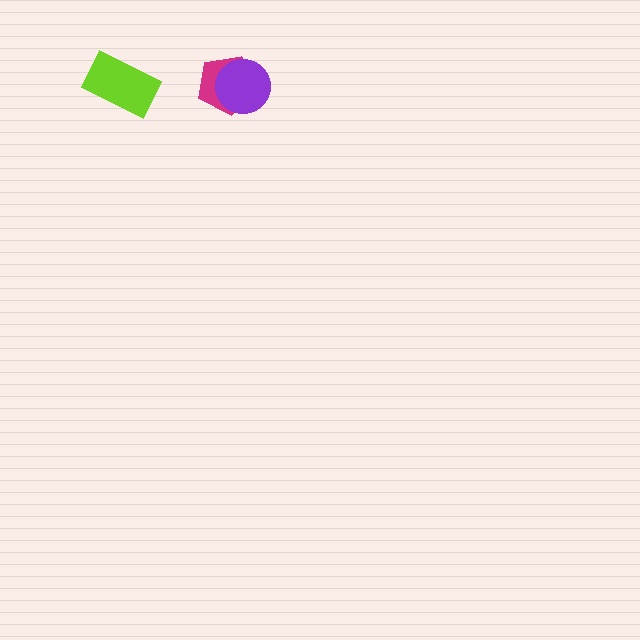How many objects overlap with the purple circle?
1 object overlaps with the purple circle.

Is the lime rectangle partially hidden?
No, no other shape covers it.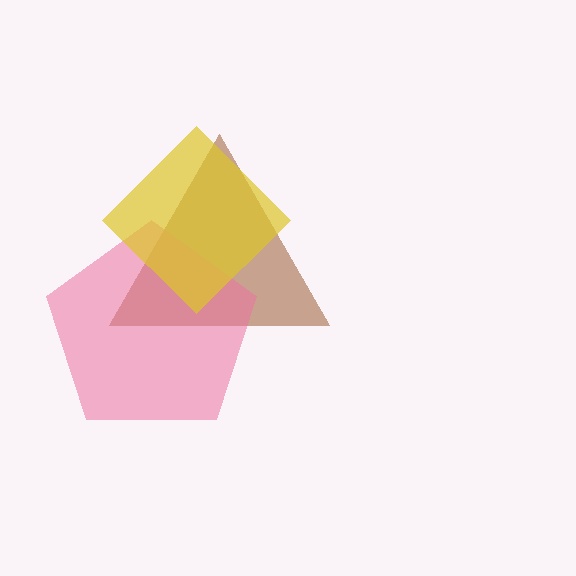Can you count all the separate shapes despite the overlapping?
Yes, there are 3 separate shapes.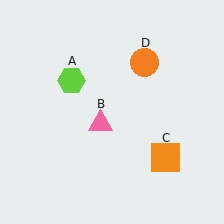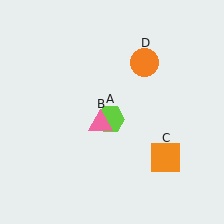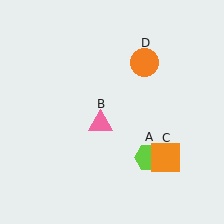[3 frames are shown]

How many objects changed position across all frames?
1 object changed position: lime hexagon (object A).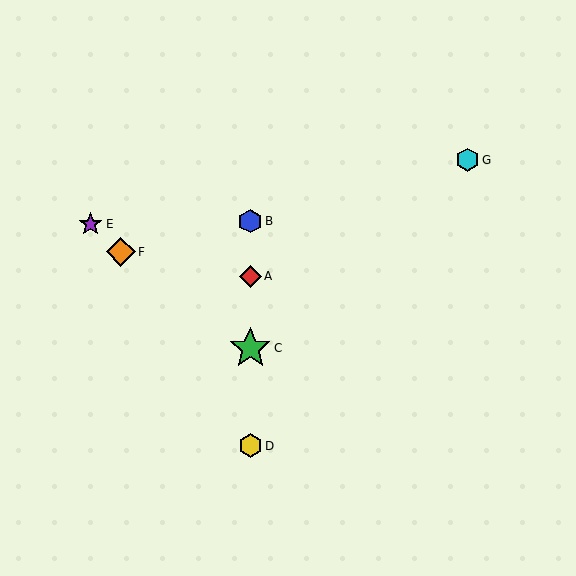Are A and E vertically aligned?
No, A is at x≈250 and E is at x≈91.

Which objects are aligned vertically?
Objects A, B, C, D are aligned vertically.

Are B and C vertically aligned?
Yes, both are at x≈250.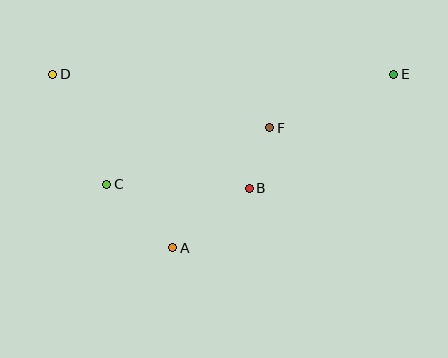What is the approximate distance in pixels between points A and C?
The distance between A and C is approximately 91 pixels.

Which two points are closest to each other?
Points B and F are closest to each other.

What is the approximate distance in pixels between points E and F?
The distance between E and F is approximately 135 pixels.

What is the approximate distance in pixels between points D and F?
The distance between D and F is approximately 223 pixels.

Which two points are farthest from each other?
Points D and E are farthest from each other.